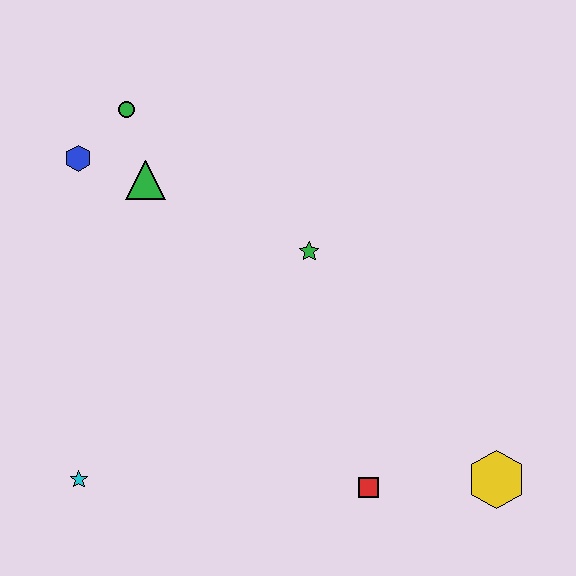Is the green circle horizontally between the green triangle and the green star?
No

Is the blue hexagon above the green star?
Yes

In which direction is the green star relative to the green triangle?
The green star is to the right of the green triangle.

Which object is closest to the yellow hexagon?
The red square is closest to the yellow hexagon.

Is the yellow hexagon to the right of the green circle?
Yes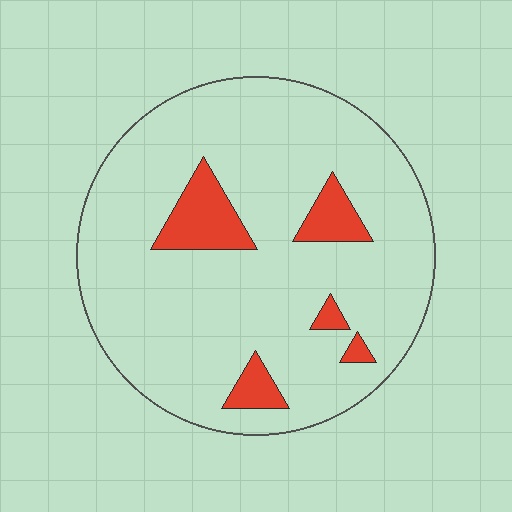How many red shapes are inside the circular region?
5.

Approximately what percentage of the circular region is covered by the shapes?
Approximately 10%.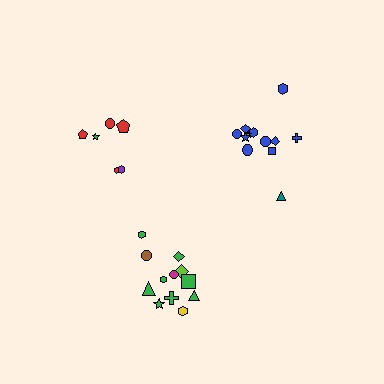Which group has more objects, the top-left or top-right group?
The top-right group.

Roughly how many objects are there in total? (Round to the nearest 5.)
Roughly 30 objects in total.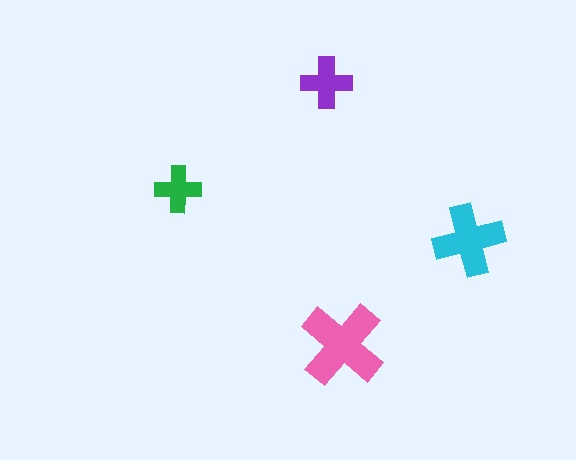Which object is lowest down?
The pink cross is bottommost.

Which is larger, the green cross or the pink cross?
The pink one.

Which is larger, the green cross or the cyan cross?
The cyan one.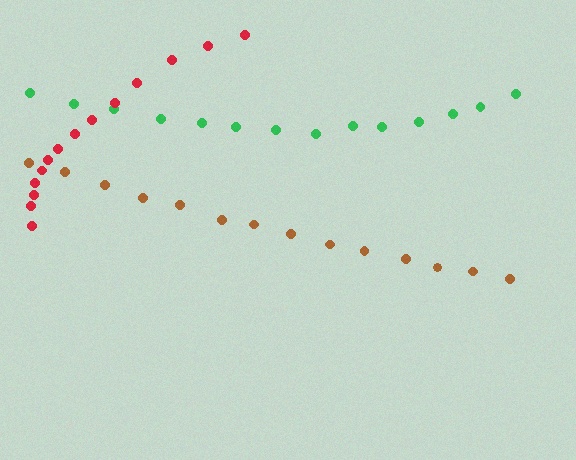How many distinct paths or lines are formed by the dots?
There are 3 distinct paths.